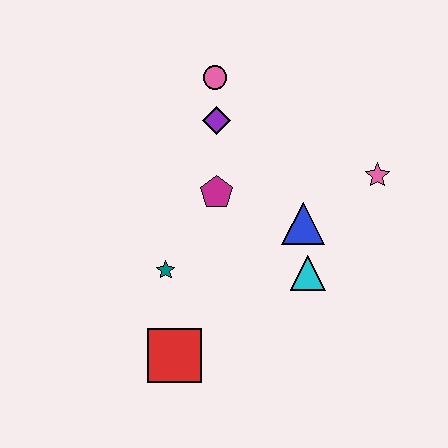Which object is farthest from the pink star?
The red square is farthest from the pink star.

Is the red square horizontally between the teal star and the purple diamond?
Yes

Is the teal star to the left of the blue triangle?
Yes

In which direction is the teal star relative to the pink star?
The teal star is to the left of the pink star.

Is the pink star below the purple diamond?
Yes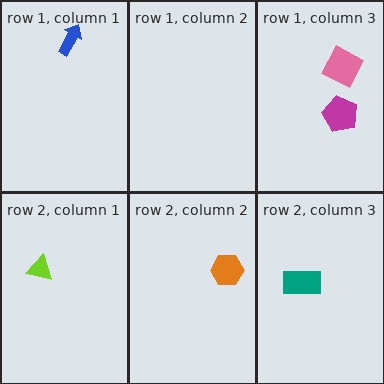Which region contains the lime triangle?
The row 2, column 1 region.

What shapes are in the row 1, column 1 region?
The blue arrow.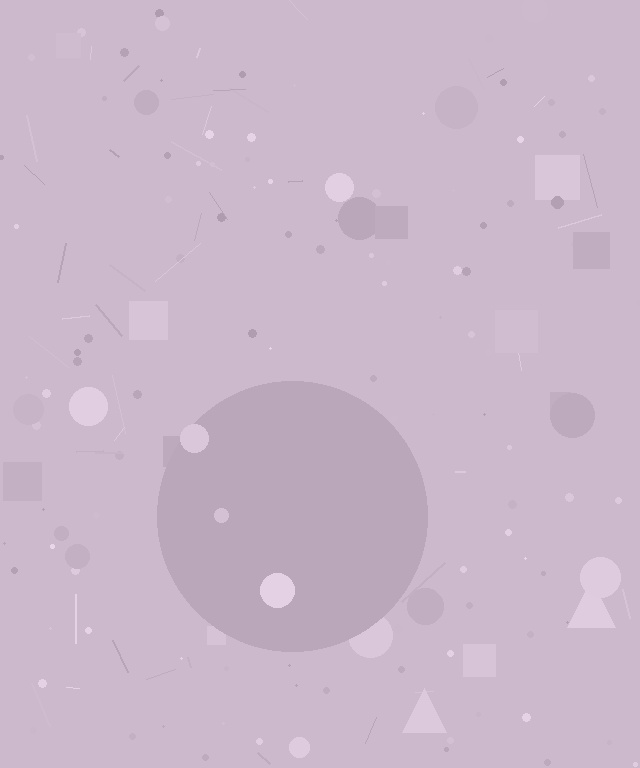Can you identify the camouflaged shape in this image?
The camouflaged shape is a circle.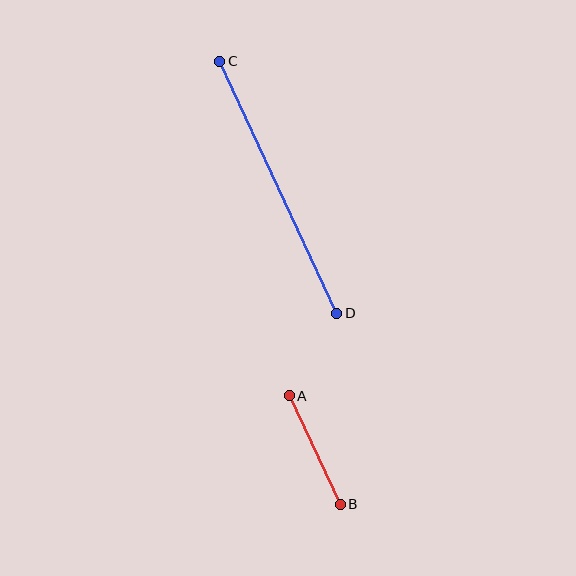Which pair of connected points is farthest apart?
Points C and D are farthest apart.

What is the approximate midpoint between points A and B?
The midpoint is at approximately (315, 450) pixels.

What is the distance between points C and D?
The distance is approximately 278 pixels.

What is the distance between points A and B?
The distance is approximately 120 pixels.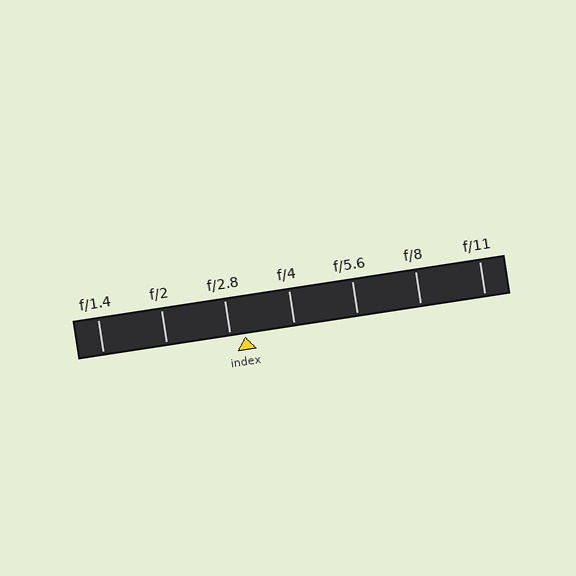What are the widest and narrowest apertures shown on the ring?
The widest aperture shown is f/1.4 and the narrowest is f/11.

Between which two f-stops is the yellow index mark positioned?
The index mark is between f/2.8 and f/4.